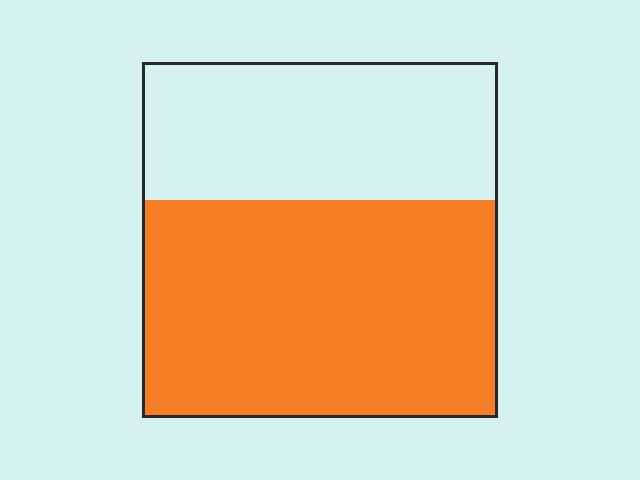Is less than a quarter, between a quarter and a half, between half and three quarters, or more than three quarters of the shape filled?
Between half and three quarters.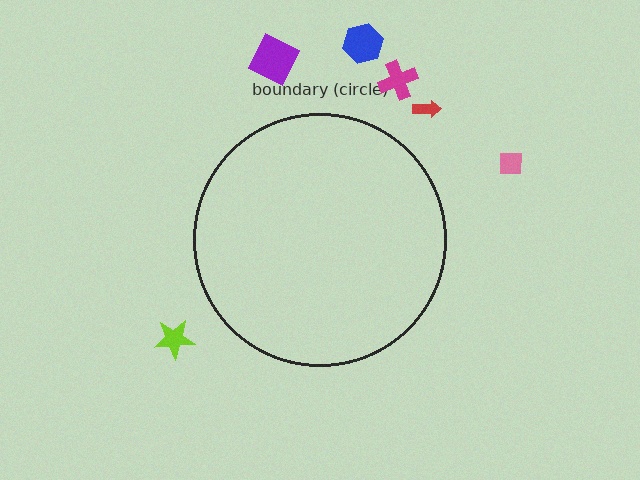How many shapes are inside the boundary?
0 inside, 6 outside.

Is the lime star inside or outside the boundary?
Outside.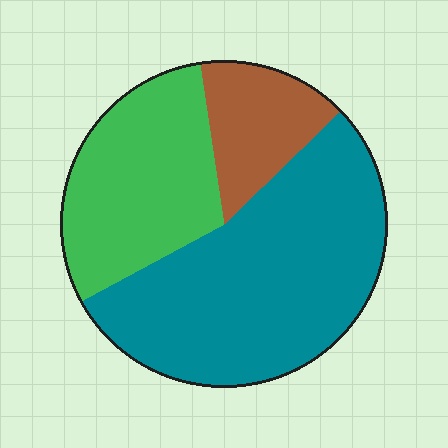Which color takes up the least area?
Brown, at roughly 15%.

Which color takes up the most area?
Teal, at roughly 55%.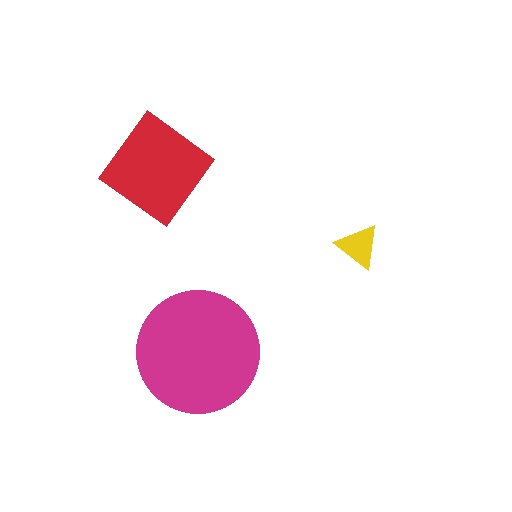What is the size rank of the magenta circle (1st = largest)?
1st.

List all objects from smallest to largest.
The yellow triangle, the red diamond, the magenta circle.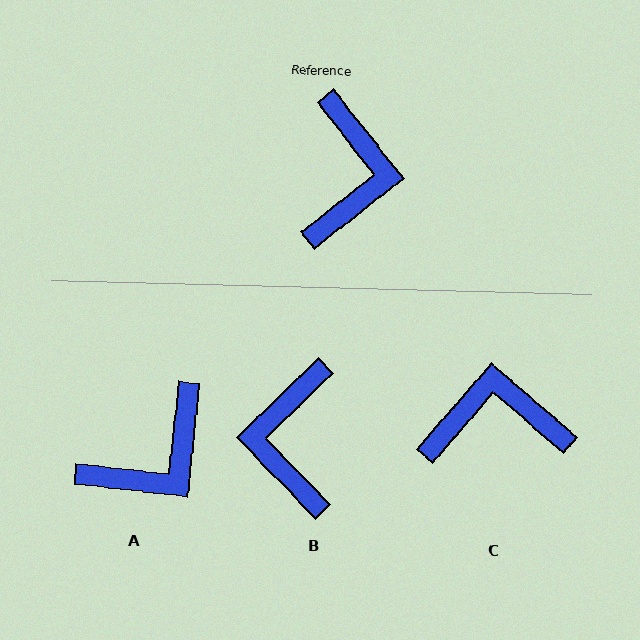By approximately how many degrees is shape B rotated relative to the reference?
Approximately 174 degrees clockwise.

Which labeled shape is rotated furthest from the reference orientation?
B, about 174 degrees away.